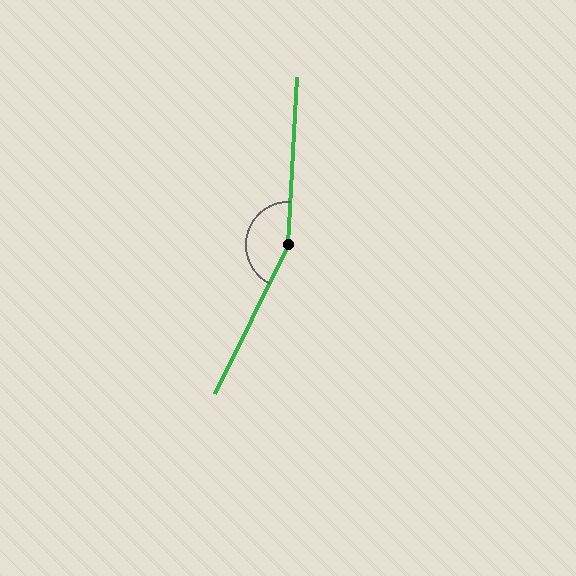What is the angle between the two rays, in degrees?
Approximately 157 degrees.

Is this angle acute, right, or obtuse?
It is obtuse.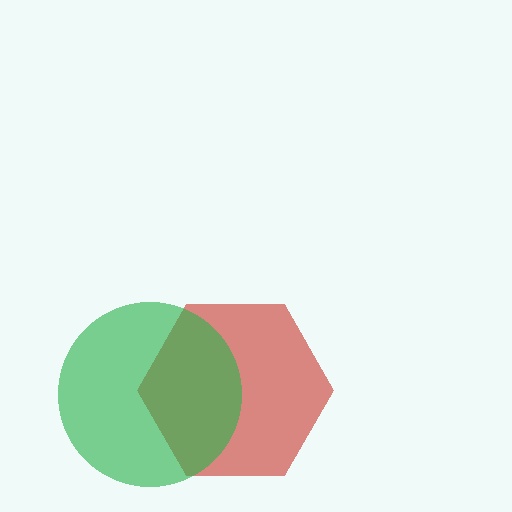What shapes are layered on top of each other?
The layered shapes are: a red hexagon, a green circle.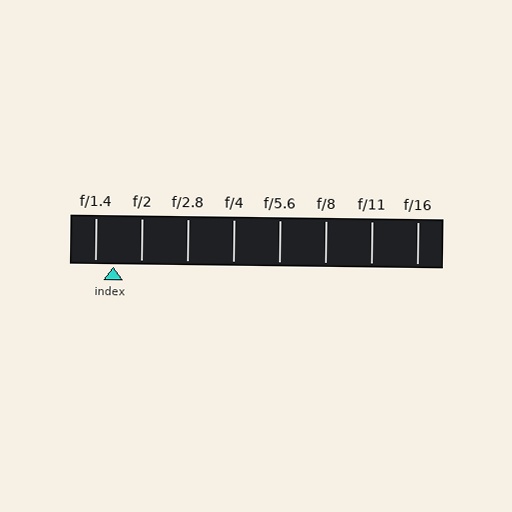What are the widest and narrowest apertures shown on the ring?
The widest aperture shown is f/1.4 and the narrowest is f/16.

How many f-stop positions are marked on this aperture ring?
There are 8 f-stop positions marked.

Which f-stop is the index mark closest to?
The index mark is closest to f/1.4.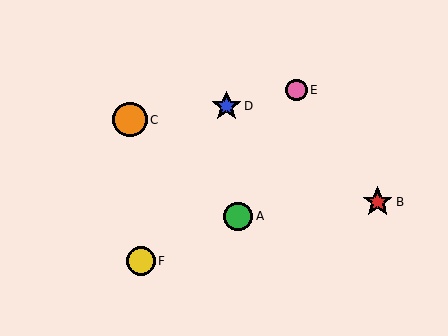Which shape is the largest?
The orange circle (labeled C) is the largest.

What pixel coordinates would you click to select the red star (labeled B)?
Click at (378, 202) to select the red star B.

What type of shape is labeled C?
Shape C is an orange circle.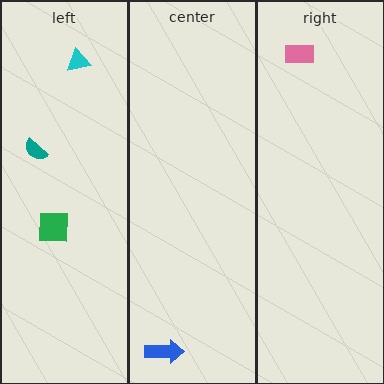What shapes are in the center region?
The blue arrow.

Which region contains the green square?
The left region.